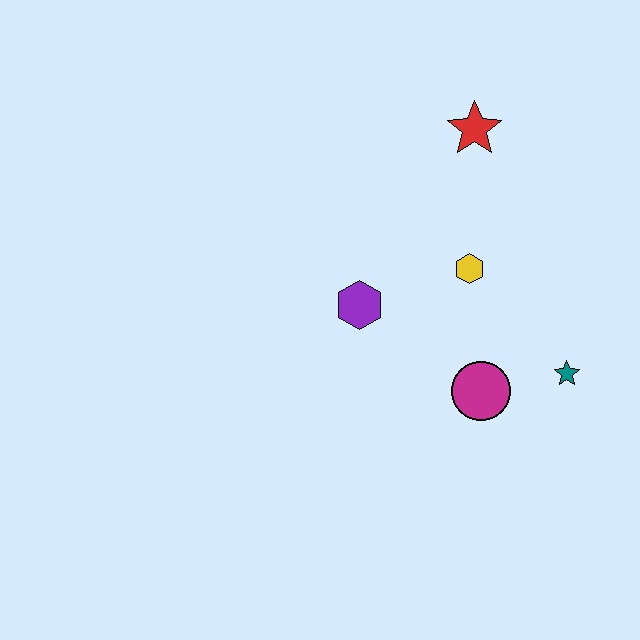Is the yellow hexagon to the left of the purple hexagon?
No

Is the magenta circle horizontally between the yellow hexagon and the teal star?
Yes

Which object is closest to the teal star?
The magenta circle is closest to the teal star.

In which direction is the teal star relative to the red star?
The teal star is below the red star.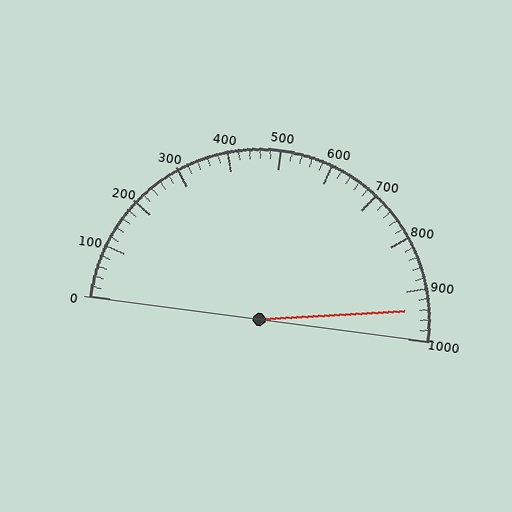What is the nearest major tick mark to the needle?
The nearest major tick mark is 900.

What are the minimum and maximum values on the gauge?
The gauge ranges from 0 to 1000.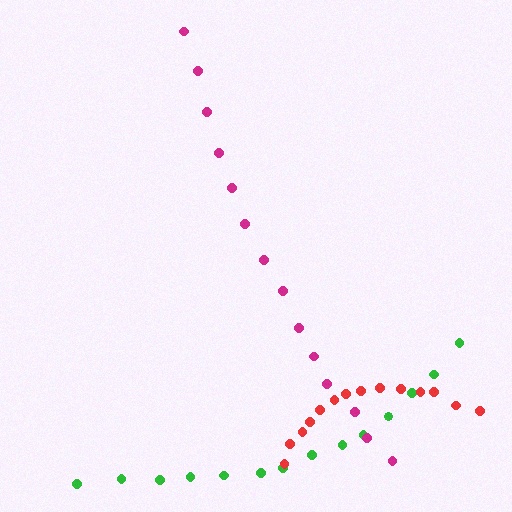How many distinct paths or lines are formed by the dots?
There are 3 distinct paths.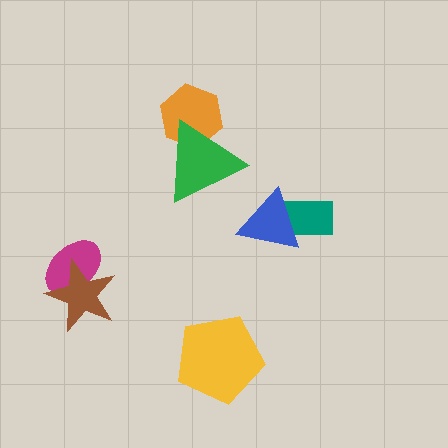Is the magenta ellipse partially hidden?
Yes, it is partially covered by another shape.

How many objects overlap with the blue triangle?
1 object overlaps with the blue triangle.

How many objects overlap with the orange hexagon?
1 object overlaps with the orange hexagon.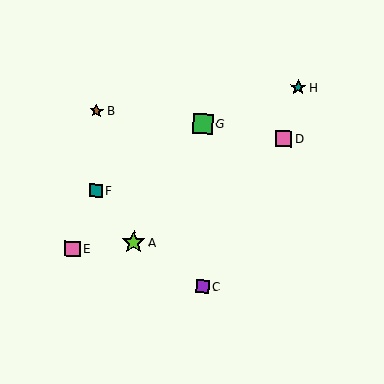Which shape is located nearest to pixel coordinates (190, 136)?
The green square (labeled G) at (203, 124) is nearest to that location.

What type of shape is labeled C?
Shape C is a purple square.